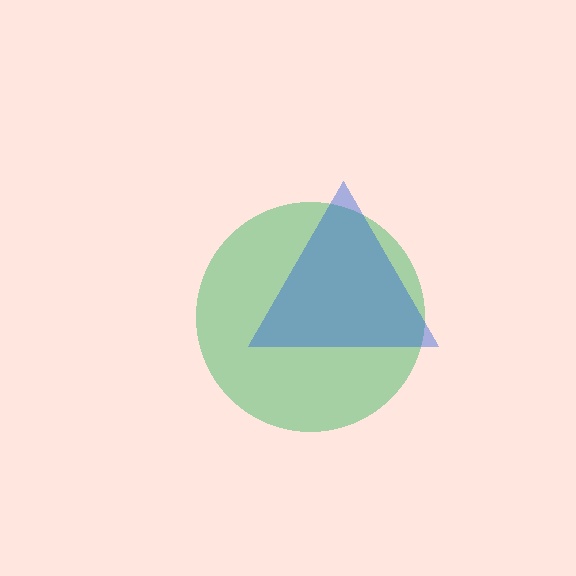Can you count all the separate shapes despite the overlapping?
Yes, there are 2 separate shapes.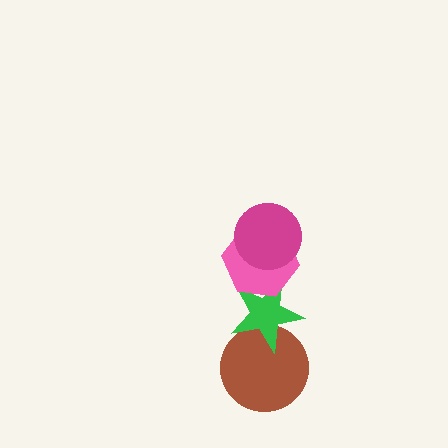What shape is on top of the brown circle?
The green star is on top of the brown circle.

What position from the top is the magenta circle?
The magenta circle is 1st from the top.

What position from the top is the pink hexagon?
The pink hexagon is 2nd from the top.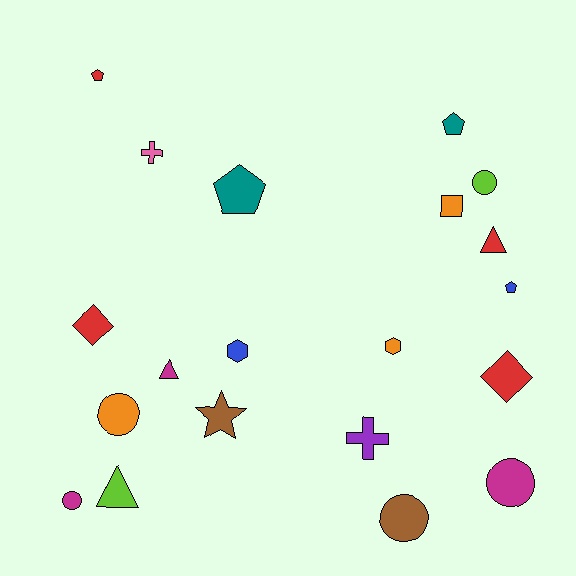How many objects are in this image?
There are 20 objects.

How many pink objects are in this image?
There is 1 pink object.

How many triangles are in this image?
There are 3 triangles.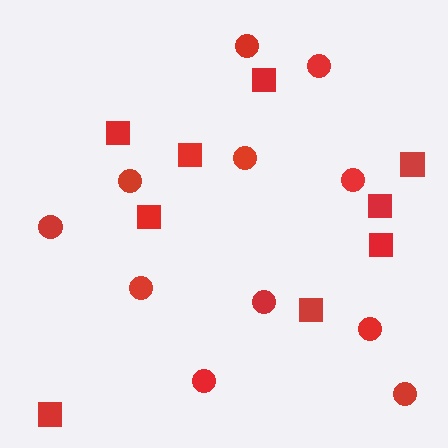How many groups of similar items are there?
There are 2 groups: one group of squares (9) and one group of circles (11).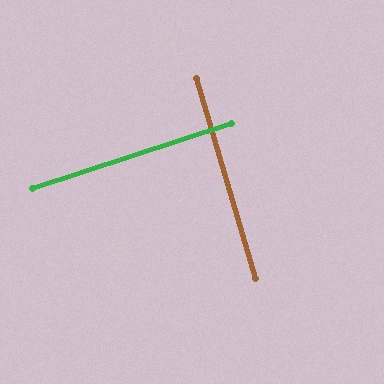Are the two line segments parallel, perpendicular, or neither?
Perpendicular — they meet at approximately 89°.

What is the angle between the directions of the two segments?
Approximately 89 degrees.